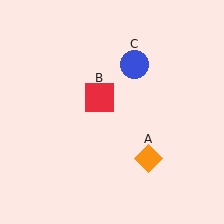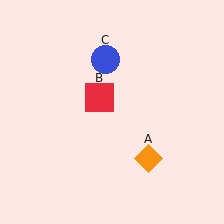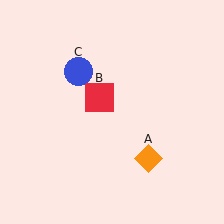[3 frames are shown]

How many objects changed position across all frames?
1 object changed position: blue circle (object C).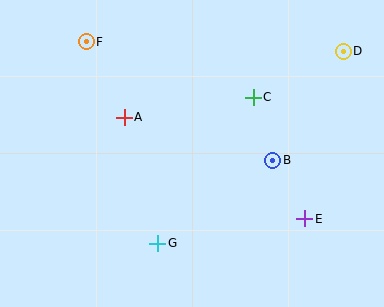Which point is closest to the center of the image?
Point A at (124, 117) is closest to the center.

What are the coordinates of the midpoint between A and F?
The midpoint between A and F is at (105, 80).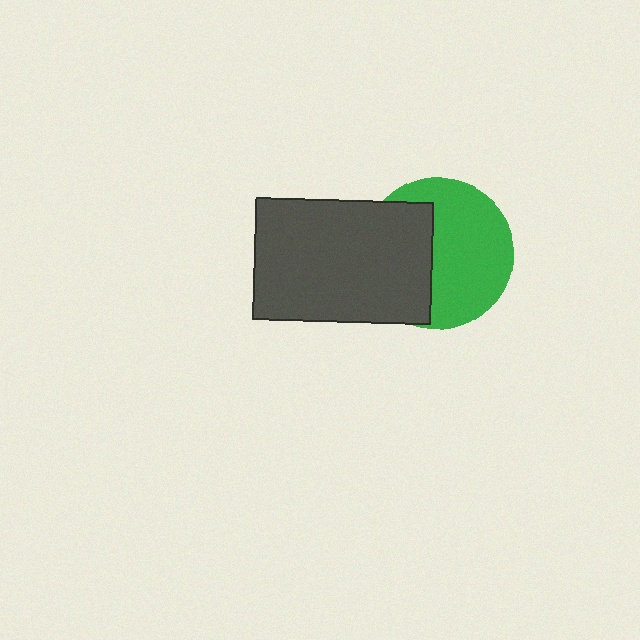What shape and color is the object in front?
The object in front is a dark gray rectangle.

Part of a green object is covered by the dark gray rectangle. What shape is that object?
It is a circle.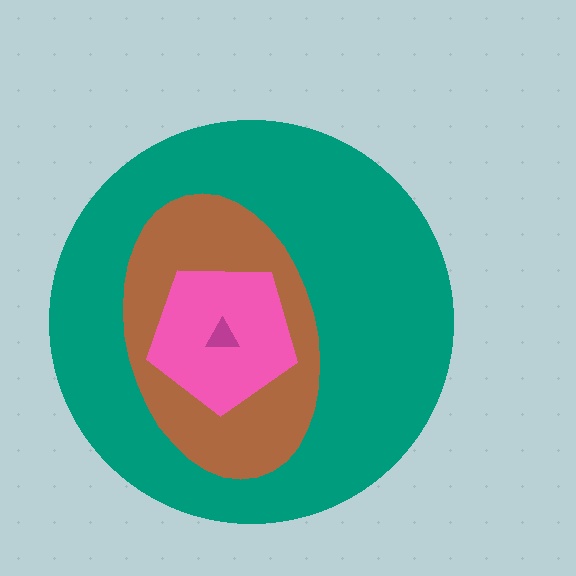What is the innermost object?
The magenta triangle.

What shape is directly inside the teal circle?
The brown ellipse.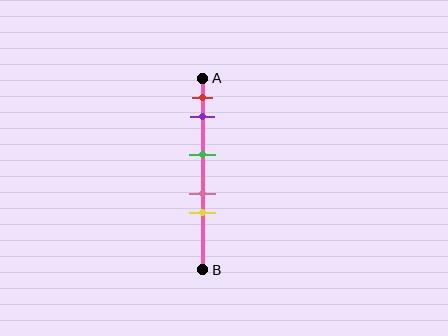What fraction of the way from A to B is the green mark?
The green mark is approximately 40% (0.4) of the way from A to B.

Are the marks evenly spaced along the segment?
No, the marks are not evenly spaced.